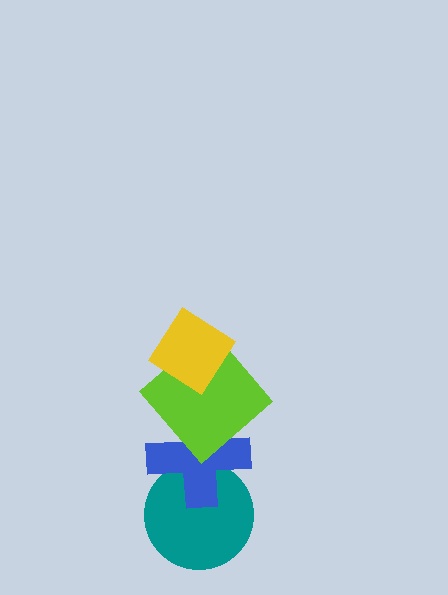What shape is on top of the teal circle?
The blue cross is on top of the teal circle.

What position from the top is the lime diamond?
The lime diamond is 2nd from the top.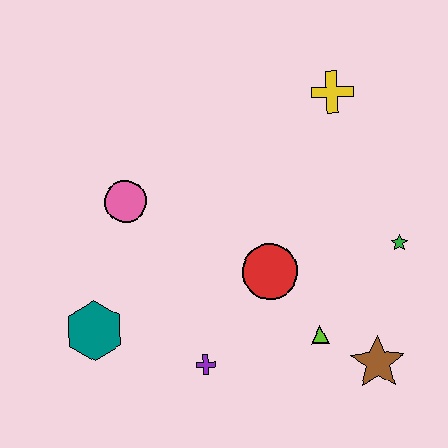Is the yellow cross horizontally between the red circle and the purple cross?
No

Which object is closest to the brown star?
The lime triangle is closest to the brown star.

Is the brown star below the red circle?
Yes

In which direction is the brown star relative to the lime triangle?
The brown star is to the right of the lime triangle.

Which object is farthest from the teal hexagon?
The yellow cross is farthest from the teal hexagon.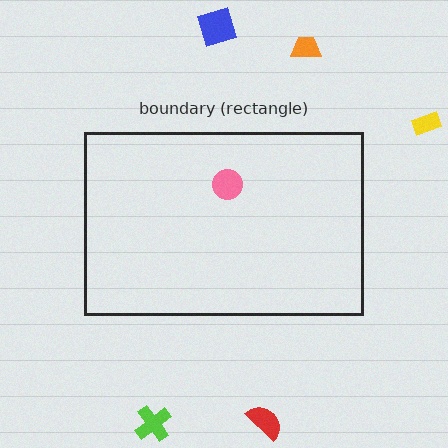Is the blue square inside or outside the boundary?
Outside.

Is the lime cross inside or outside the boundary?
Outside.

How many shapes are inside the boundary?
1 inside, 5 outside.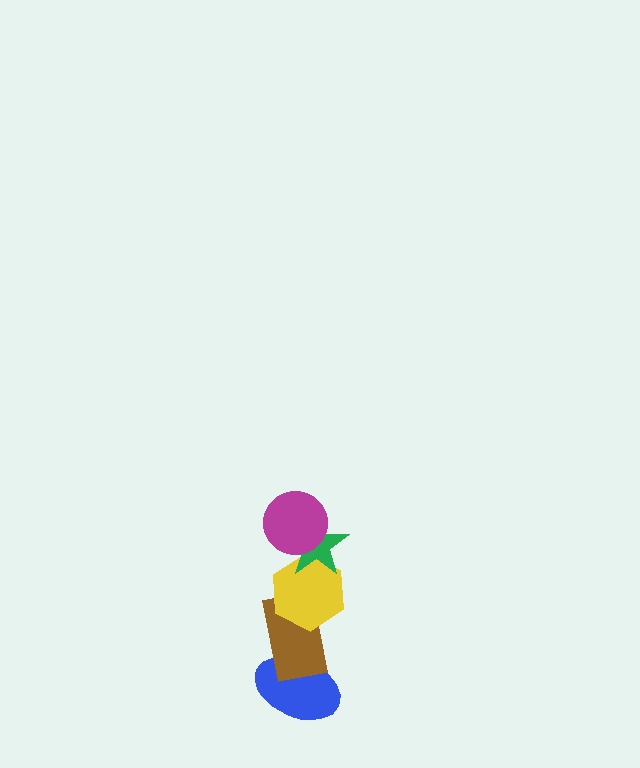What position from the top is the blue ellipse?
The blue ellipse is 5th from the top.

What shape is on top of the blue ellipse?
The brown rectangle is on top of the blue ellipse.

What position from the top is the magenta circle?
The magenta circle is 1st from the top.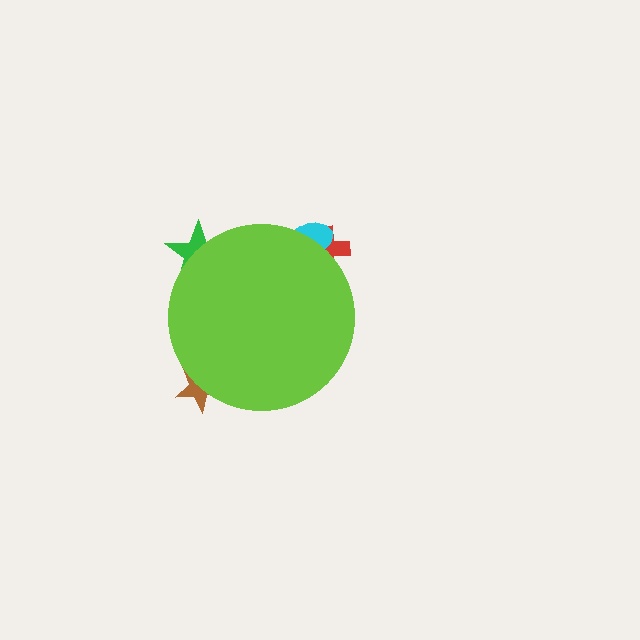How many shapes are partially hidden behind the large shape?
4 shapes are partially hidden.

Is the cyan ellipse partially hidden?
Yes, the cyan ellipse is partially hidden behind the lime circle.